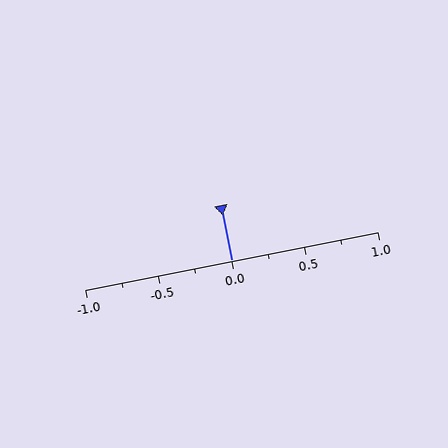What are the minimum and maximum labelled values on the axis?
The axis runs from -1.0 to 1.0.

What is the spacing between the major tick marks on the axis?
The major ticks are spaced 0.5 apart.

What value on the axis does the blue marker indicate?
The marker indicates approximately 0.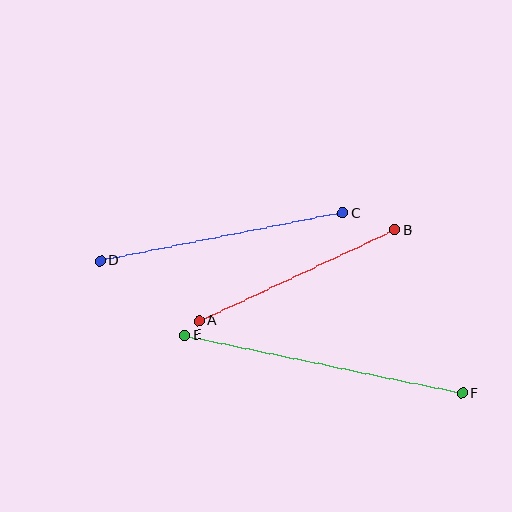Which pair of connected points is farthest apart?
Points E and F are farthest apart.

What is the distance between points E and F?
The distance is approximately 283 pixels.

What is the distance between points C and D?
The distance is approximately 248 pixels.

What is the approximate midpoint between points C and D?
The midpoint is at approximately (222, 237) pixels.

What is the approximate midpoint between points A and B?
The midpoint is at approximately (297, 275) pixels.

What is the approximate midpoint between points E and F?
The midpoint is at approximately (324, 364) pixels.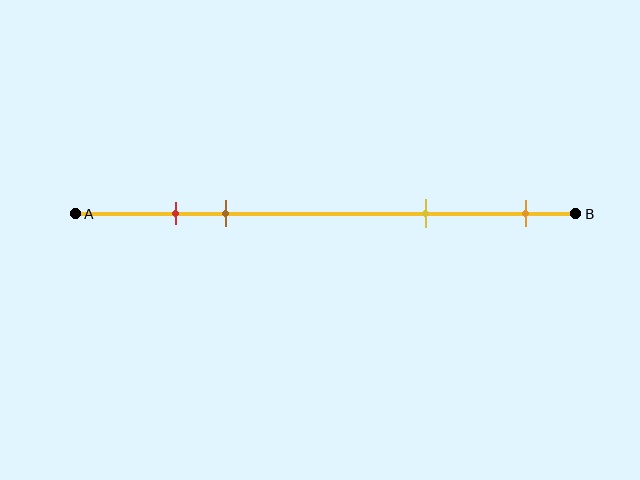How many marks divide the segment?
There are 4 marks dividing the segment.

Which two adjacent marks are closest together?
The red and brown marks are the closest adjacent pair.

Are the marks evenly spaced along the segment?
No, the marks are not evenly spaced.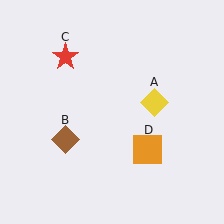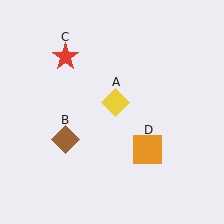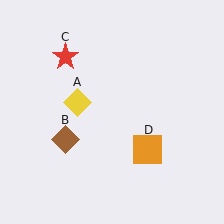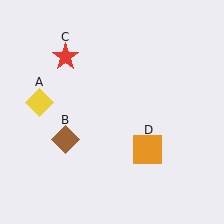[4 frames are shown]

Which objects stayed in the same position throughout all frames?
Brown diamond (object B) and red star (object C) and orange square (object D) remained stationary.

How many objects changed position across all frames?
1 object changed position: yellow diamond (object A).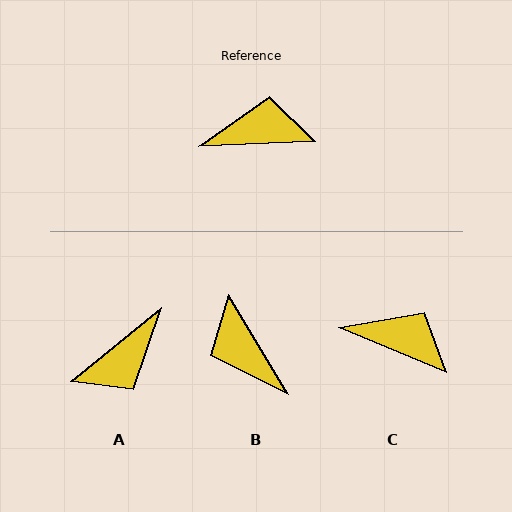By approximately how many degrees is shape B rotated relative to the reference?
Approximately 119 degrees counter-clockwise.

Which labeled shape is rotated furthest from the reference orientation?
A, about 143 degrees away.